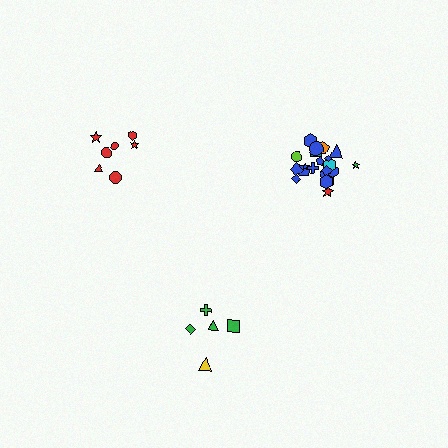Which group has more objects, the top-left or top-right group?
The top-right group.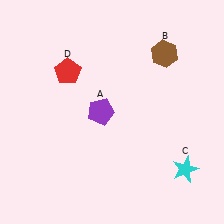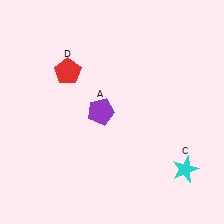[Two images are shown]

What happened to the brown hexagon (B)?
The brown hexagon (B) was removed in Image 2. It was in the top-right area of Image 1.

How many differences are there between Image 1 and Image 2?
There is 1 difference between the two images.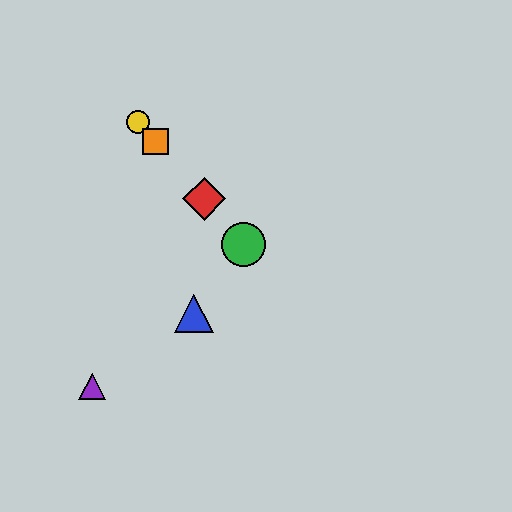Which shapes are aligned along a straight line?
The red diamond, the green circle, the yellow circle, the orange square are aligned along a straight line.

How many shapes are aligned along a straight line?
4 shapes (the red diamond, the green circle, the yellow circle, the orange square) are aligned along a straight line.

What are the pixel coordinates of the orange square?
The orange square is at (155, 142).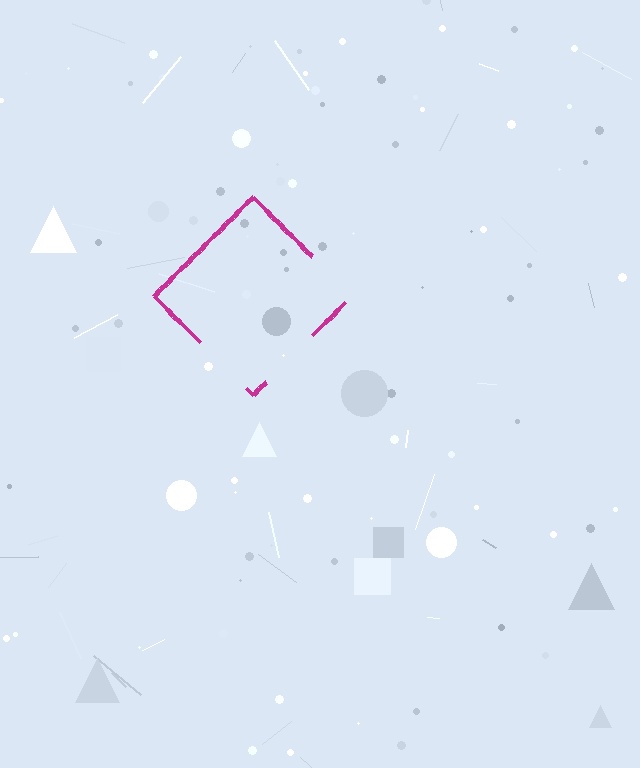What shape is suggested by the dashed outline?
The dashed outline suggests a diamond.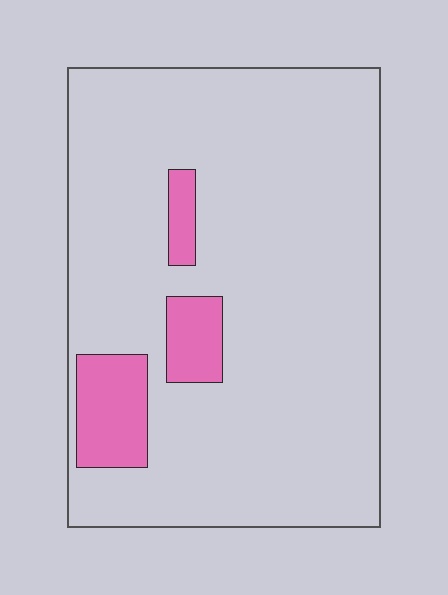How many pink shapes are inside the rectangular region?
3.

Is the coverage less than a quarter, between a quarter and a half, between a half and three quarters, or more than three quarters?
Less than a quarter.